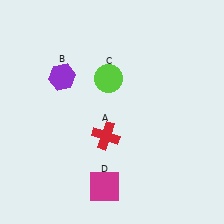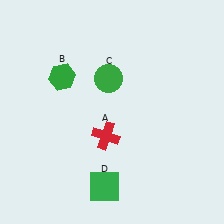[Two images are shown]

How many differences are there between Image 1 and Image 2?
There are 3 differences between the two images.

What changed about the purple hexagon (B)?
In Image 1, B is purple. In Image 2, it changed to green.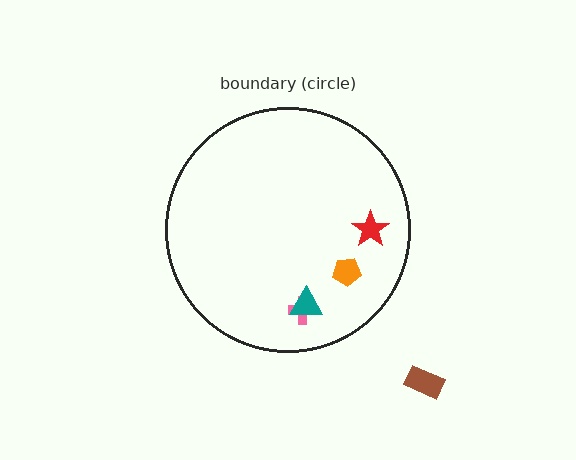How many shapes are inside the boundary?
4 inside, 1 outside.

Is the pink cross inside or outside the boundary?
Inside.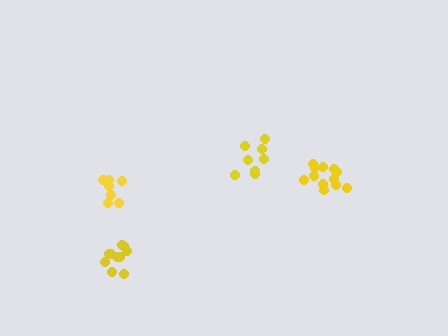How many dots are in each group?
Group 1: 8 dots, Group 2: 7 dots, Group 3: 12 dots, Group 4: 10 dots (37 total).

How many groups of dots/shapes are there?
There are 4 groups.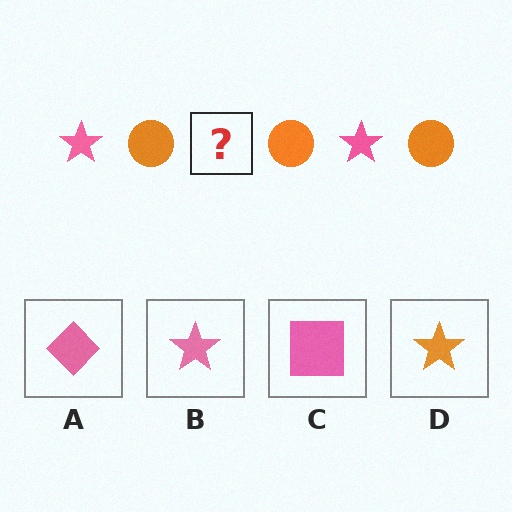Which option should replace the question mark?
Option B.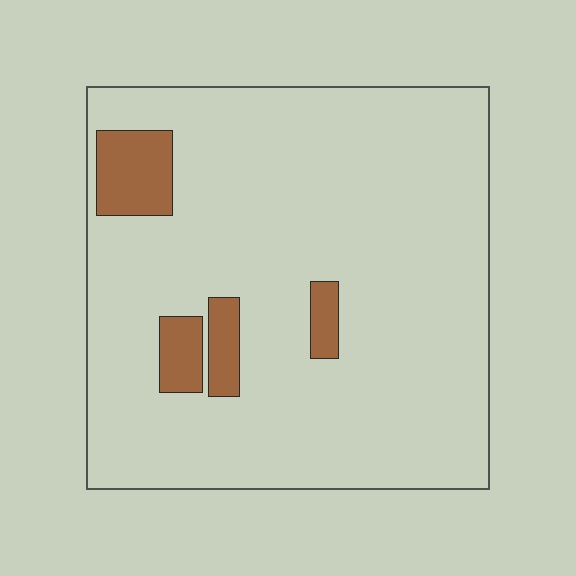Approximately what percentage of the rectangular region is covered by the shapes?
Approximately 10%.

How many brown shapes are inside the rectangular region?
4.